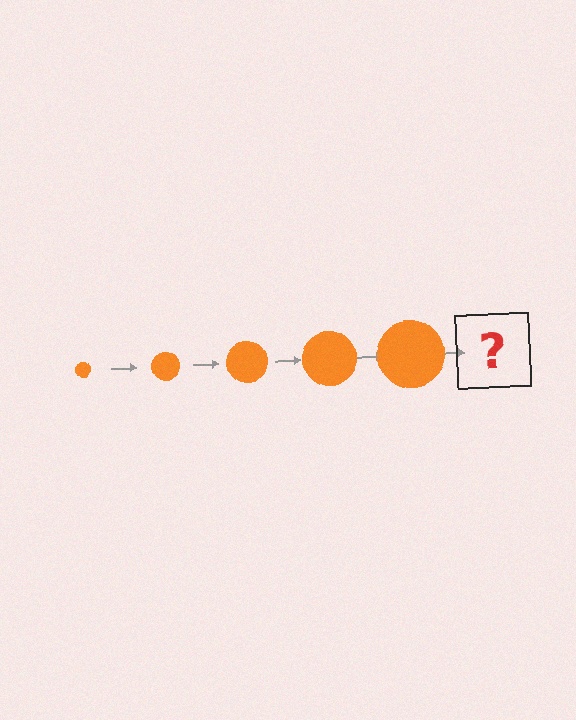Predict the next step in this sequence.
The next step is an orange circle, larger than the previous one.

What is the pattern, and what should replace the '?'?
The pattern is that the circle gets progressively larger each step. The '?' should be an orange circle, larger than the previous one.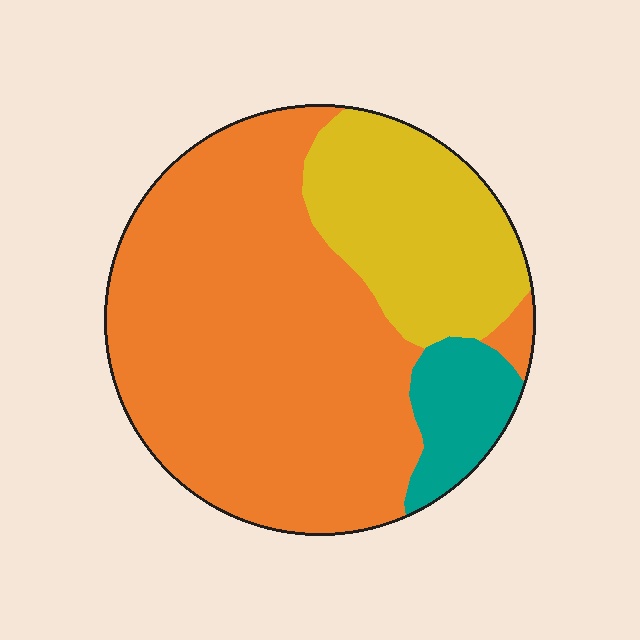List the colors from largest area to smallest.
From largest to smallest: orange, yellow, teal.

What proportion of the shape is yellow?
Yellow takes up between a sixth and a third of the shape.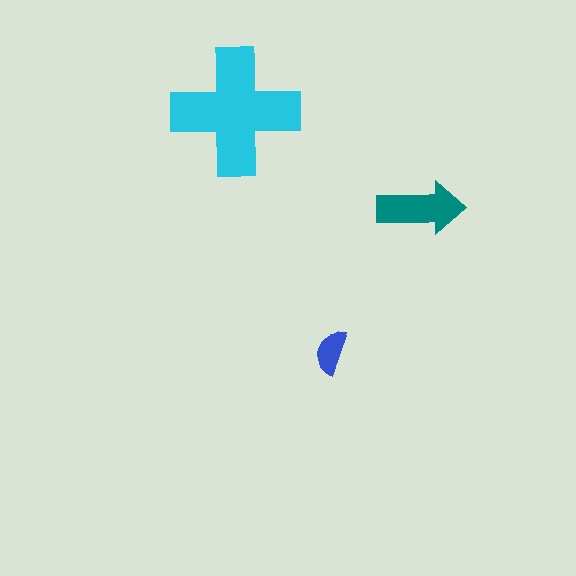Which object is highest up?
The cyan cross is topmost.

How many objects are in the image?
There are 3 objects in the image.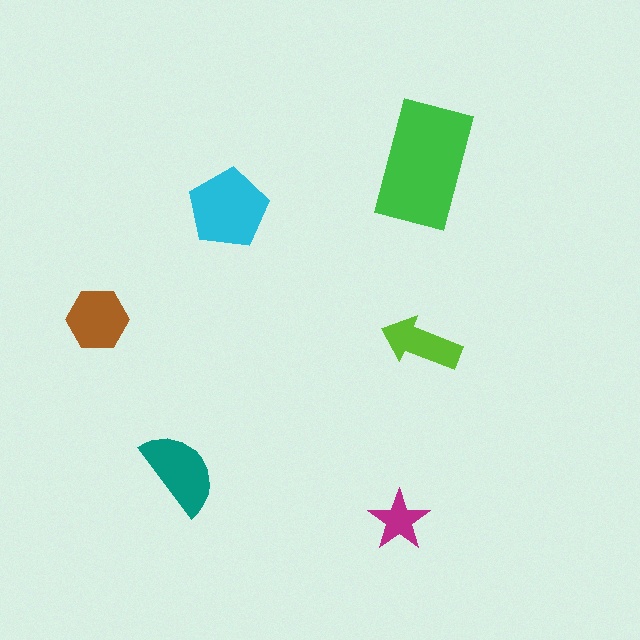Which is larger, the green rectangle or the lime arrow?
The green rectangle.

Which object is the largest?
The green rectangle.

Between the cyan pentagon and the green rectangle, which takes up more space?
The green rectangle.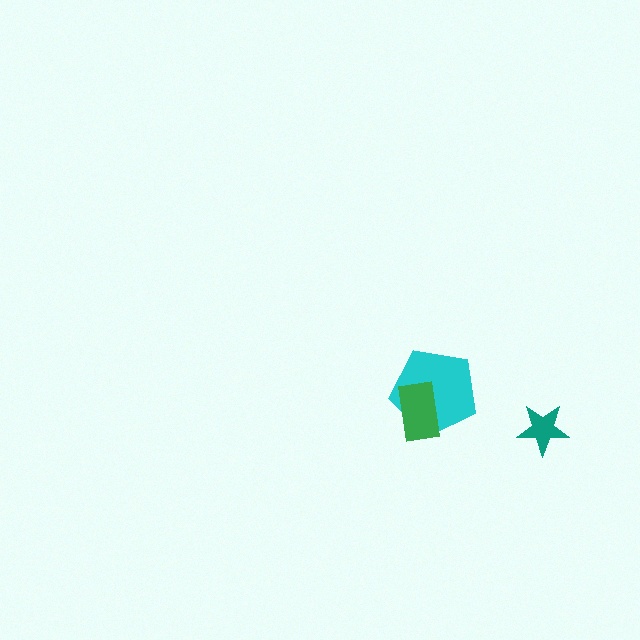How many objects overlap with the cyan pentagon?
1 object overlaps with the cyan pentagon.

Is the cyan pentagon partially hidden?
Yes, it is partially covered by another shape.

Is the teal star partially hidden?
No, no other shape covers it.